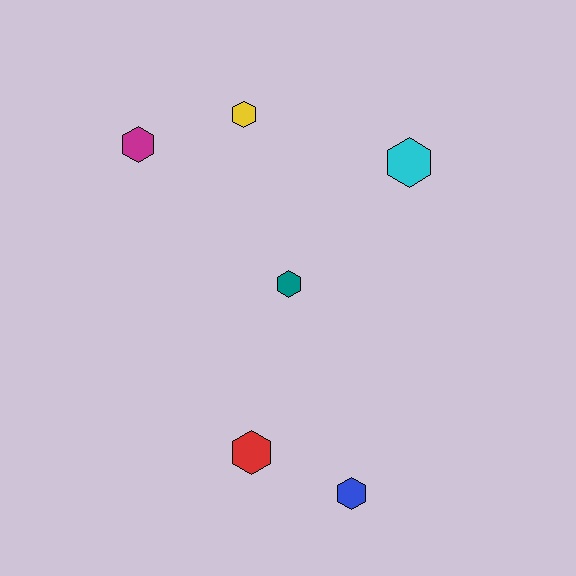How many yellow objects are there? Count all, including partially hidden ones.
There is 1 yellow object.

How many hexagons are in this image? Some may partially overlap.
There are 6 hexagons.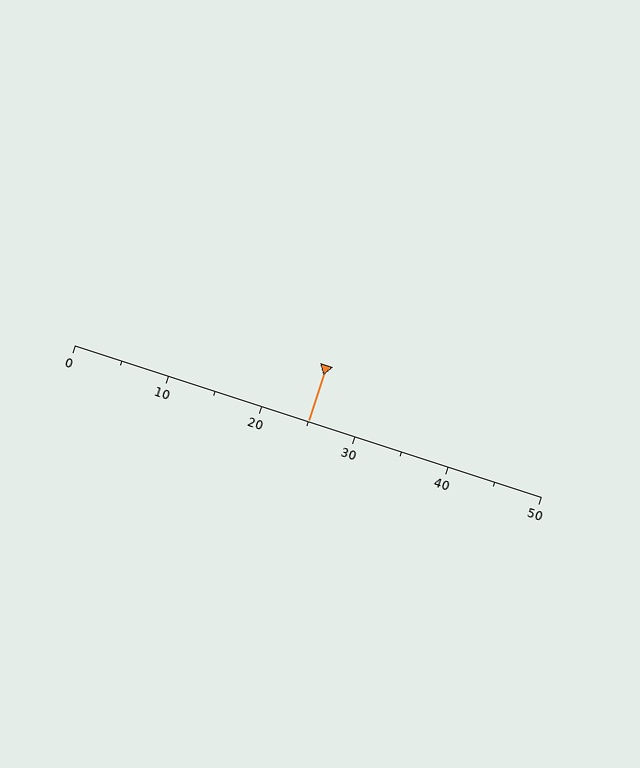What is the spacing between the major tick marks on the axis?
The major ticks are spaced 10 apart.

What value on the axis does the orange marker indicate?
The marker indicates approximately 25.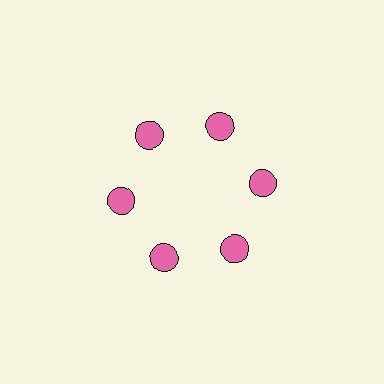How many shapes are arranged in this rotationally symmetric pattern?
There are 6 shapes, arranged in 6 groups of 1.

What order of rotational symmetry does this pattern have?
This pattern has 6-fold rotational symmetry.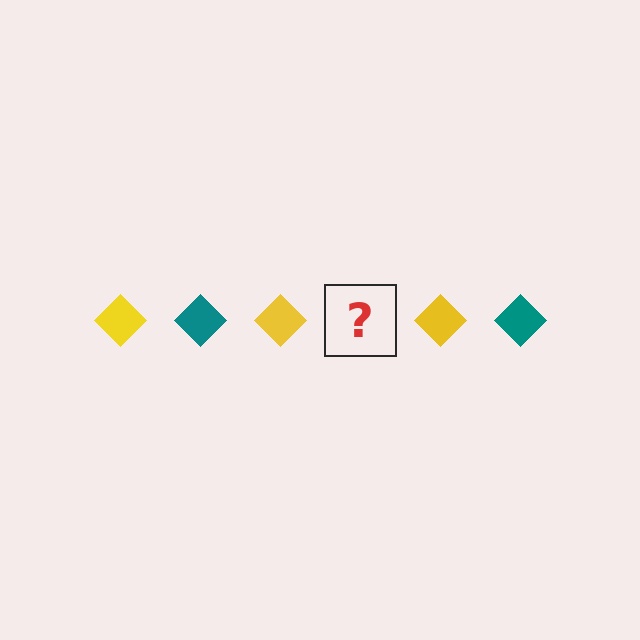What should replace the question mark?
The question mark should be replaced with a teal diamond.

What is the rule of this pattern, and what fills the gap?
The rule is that the pattern cycles through yellow, teal diamonds. The gap should be filled with a teal diamond.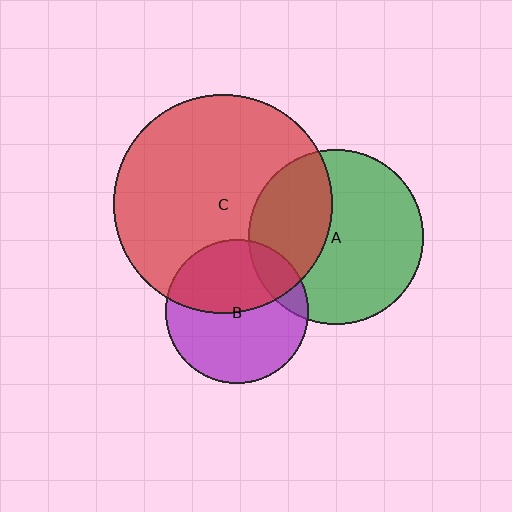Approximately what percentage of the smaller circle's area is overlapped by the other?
Approximately 35%.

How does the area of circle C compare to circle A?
Approximately 1.6 times.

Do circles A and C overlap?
Yes.